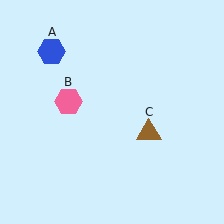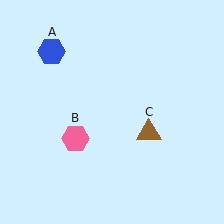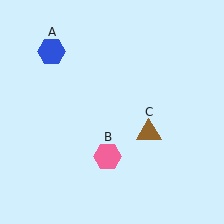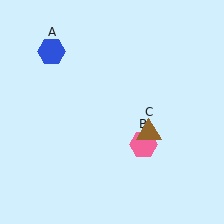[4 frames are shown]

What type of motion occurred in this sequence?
The pink hexagon (object B) rotated counterclockwise around the center of the scene.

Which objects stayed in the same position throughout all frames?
Blue hexagon (object A) and brown triangle (object C) remained stationary.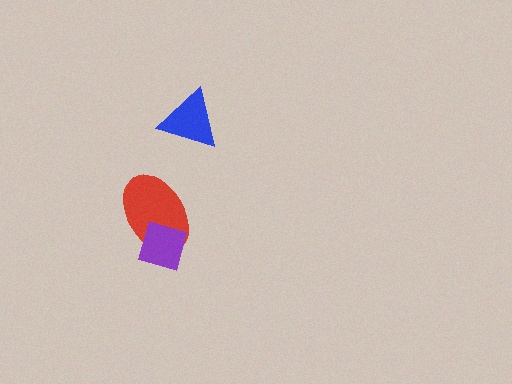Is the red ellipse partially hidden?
Yes, it is partially covered by another shape.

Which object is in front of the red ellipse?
The purple diamond is in front of the red ellipse.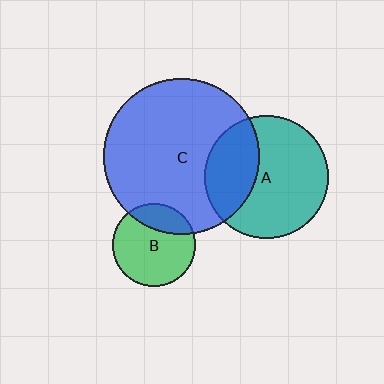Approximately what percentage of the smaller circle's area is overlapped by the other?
Approximately 35%.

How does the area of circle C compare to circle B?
Approximately 3.5 times.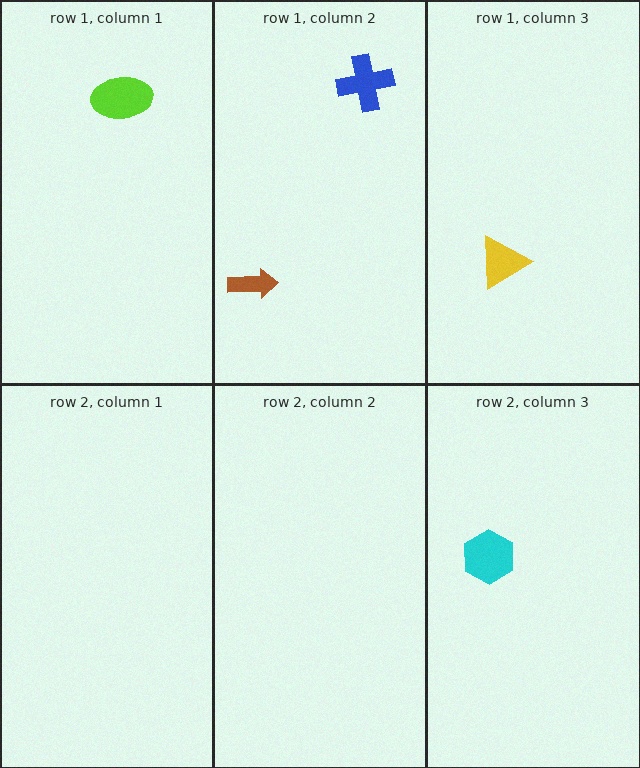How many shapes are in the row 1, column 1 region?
1.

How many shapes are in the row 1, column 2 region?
2.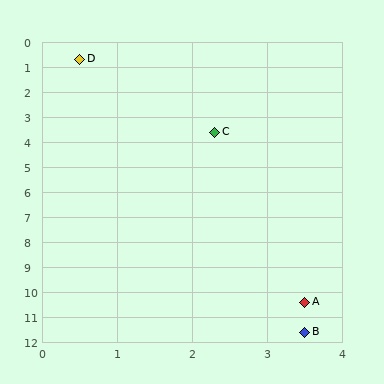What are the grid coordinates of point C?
Point C is at approximately (2.3, 3.6).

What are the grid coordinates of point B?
Point B is at approximately (3.5, 11.6).